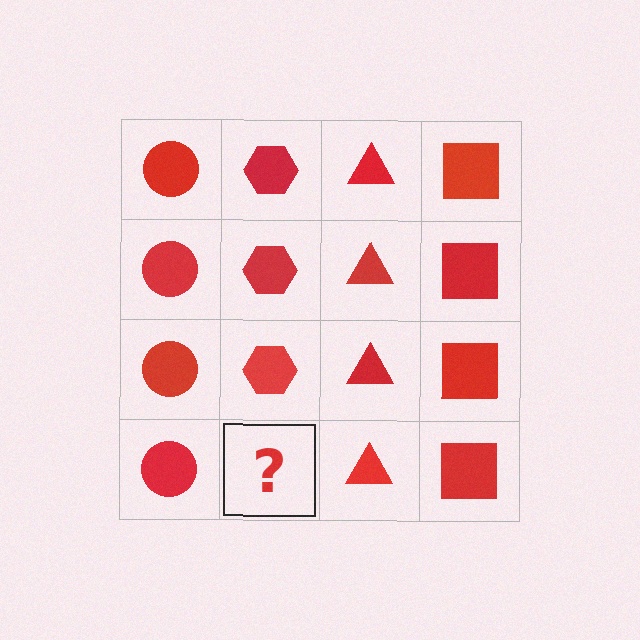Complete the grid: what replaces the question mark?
The question mark should be replaced with a red hexagon.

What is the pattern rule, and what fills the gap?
The rule is that each column has a consistent shape. The gap should be filled with a red hexagon.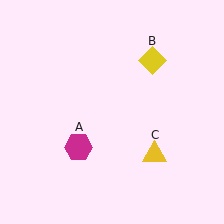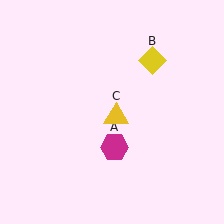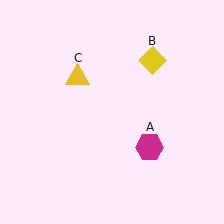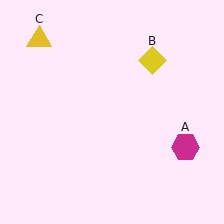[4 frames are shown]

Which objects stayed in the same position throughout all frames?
Yellow diamond (object B) remained stationary.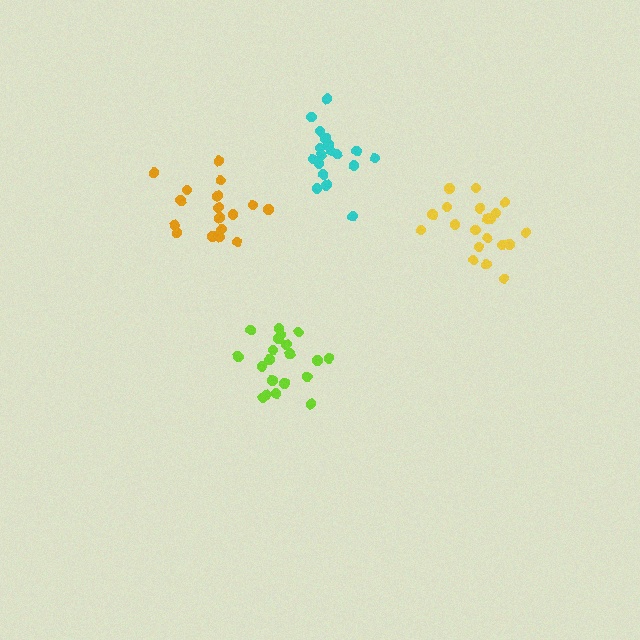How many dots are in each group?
Group 1: 18 dots, Group 2: 20 dots, Group 3: 20 dots, Group 4: 18 dots (76 total).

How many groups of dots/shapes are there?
There are 4 groups.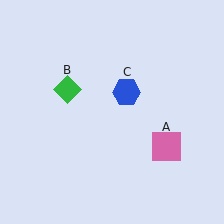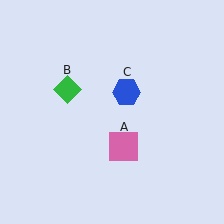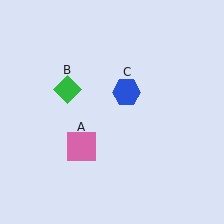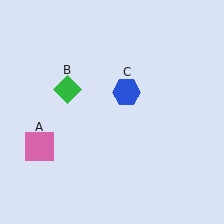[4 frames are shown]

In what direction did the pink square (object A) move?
The pink square (object A) moved left.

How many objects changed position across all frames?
1 object changed position: pink square (object A).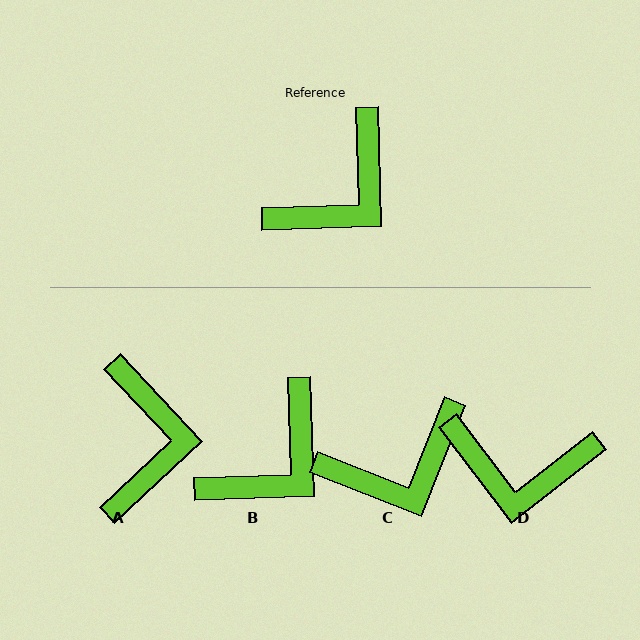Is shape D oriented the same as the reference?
No, it is off by about 54 degrees.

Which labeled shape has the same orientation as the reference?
B.